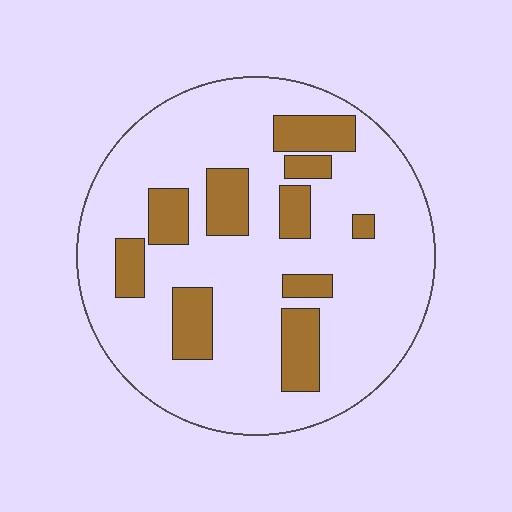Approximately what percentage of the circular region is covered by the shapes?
Approximately 20%.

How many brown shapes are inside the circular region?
10.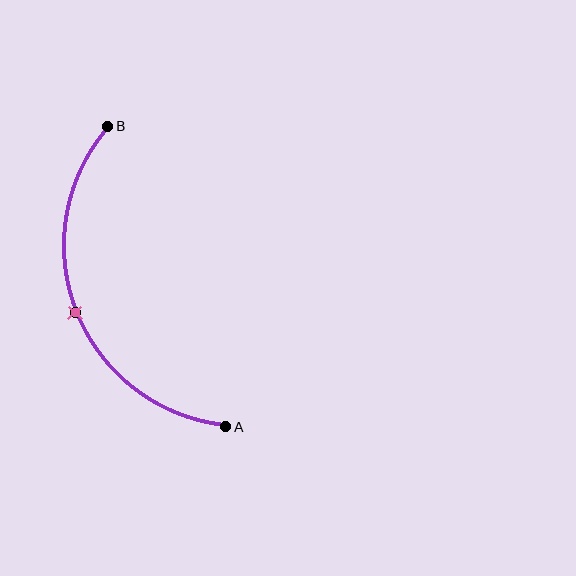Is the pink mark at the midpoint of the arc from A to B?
Yes. The pink mark lies on the arc at equal arc-length from both A and B — it is the arc midpoint.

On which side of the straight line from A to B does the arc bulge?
The arc bulges to the left of the straight line connecting A and B.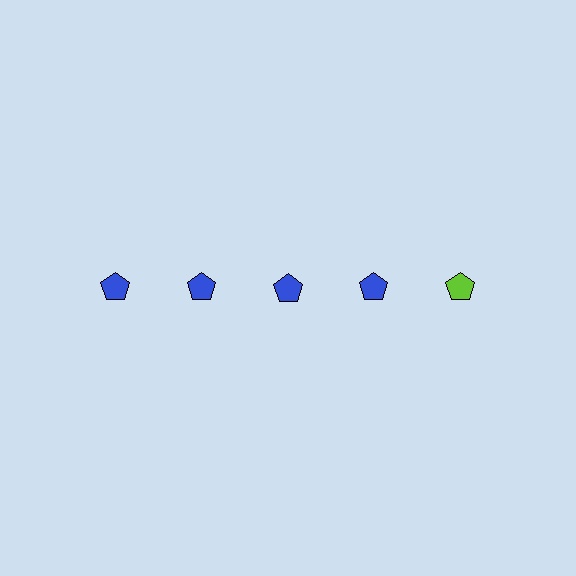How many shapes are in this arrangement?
There are 5 shapes arranged in a grid pattern.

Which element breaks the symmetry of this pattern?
The lime pentagon in the top row, rightmost column breaks the symmetry. All other shapes are blue pentagons.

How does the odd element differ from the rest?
It has a different color: lime instead of blue.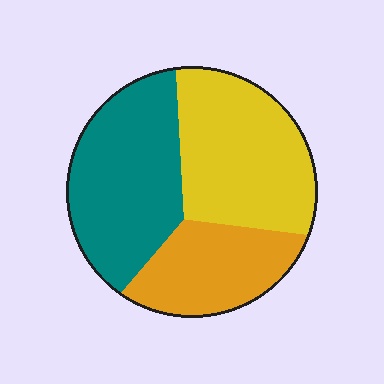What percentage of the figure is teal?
Teal takes up about three eighths (3/8) of the figure.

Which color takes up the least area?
Orange, at roughly 25%.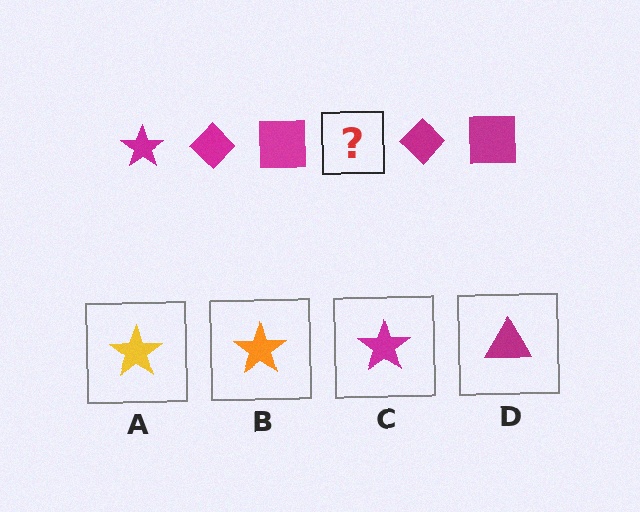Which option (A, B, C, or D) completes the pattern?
C.